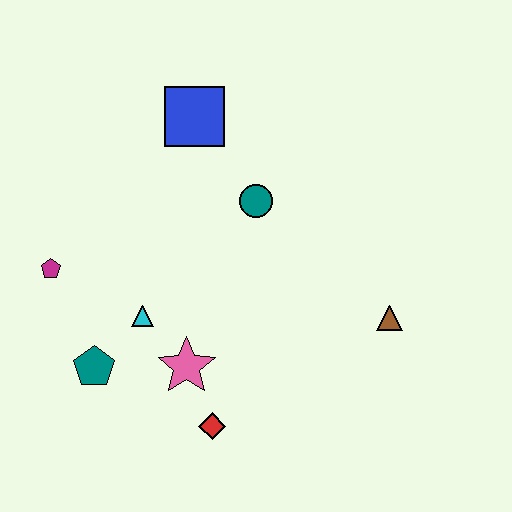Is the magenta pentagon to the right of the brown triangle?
No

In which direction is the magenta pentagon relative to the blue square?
The magenta pentagon is below the blue square.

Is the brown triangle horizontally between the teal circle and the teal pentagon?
No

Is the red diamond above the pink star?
No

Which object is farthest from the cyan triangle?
The brown triangle is farthest from the cyan triangle.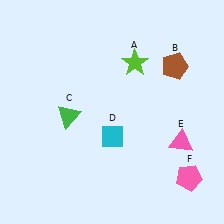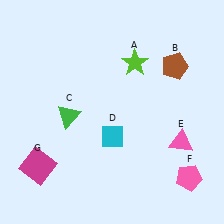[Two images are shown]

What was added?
A magenta square (G) was added in Image 2.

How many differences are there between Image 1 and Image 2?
There is 1 difference between the two images.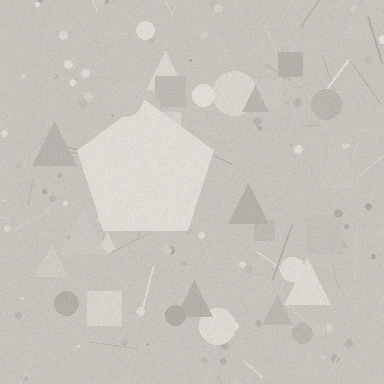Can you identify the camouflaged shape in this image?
The camouflaged shape is a pentagon.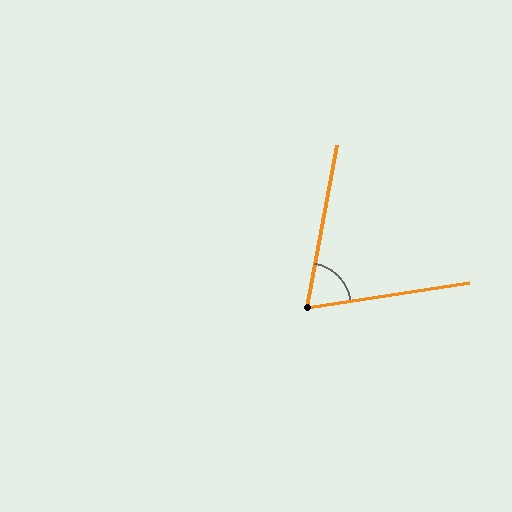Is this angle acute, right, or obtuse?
It is acute.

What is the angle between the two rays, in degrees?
Approximately 71 degrees.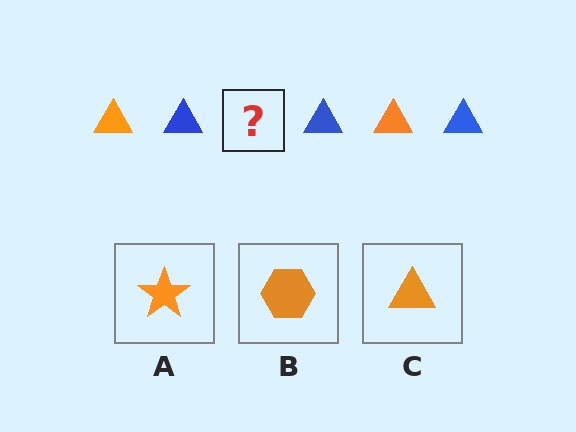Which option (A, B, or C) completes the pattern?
C.